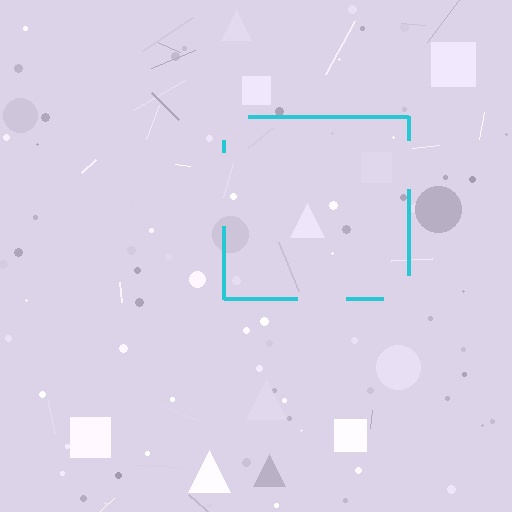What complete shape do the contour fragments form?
The contour fragments form a square.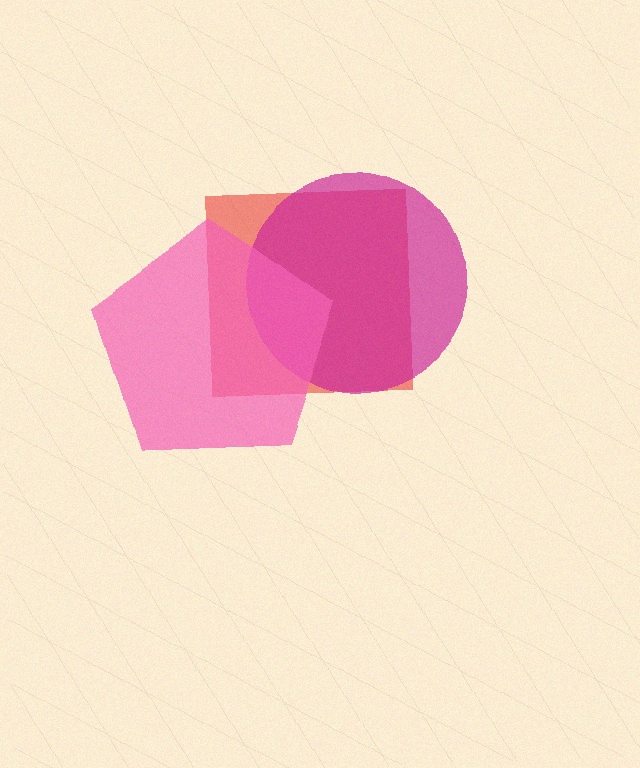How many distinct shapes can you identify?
There are 3 distinct shapes: a red square, a magenta circle, a pink pentagon.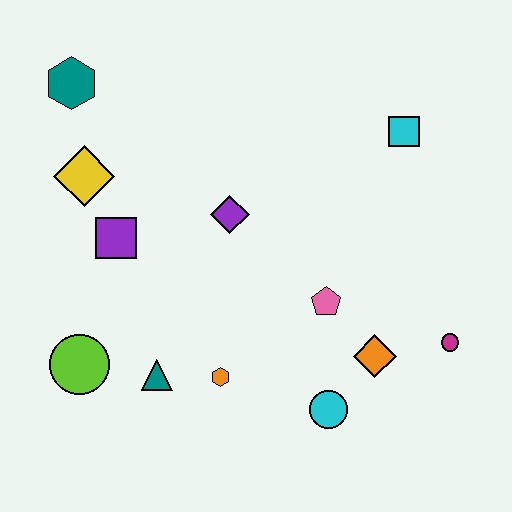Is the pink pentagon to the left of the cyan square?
Yes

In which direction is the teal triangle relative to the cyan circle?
The teal triangle is to the left of the cyan circle.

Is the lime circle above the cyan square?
No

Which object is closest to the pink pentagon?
The orange diamond is closest to the pink pentagon.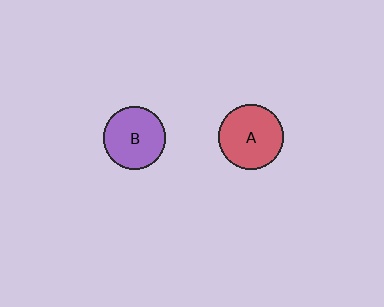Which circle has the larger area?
Circle A (red).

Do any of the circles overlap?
No, none of the circles overlap.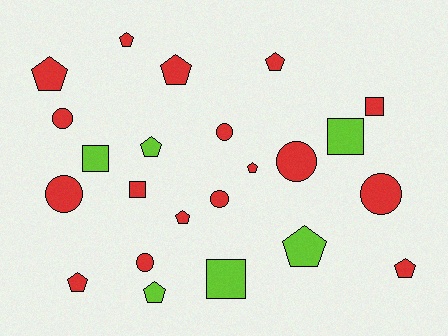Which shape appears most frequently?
Pentagon, with 11 objects.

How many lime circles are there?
There are no lime circles.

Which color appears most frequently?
Red, with 17 objects.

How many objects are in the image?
There are 23 objects.